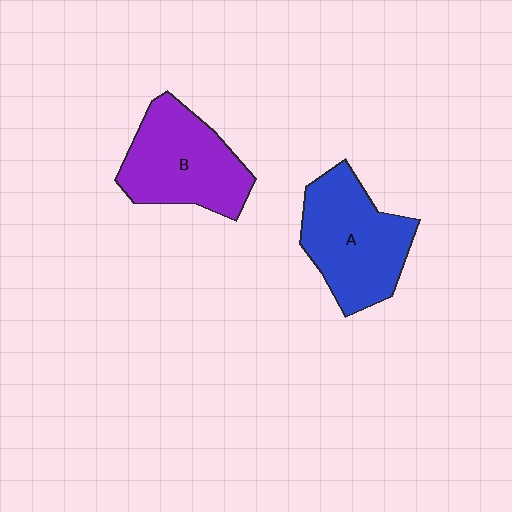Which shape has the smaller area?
Shape B (purple).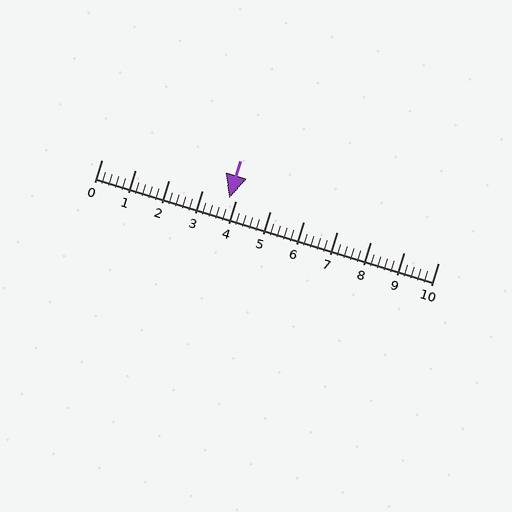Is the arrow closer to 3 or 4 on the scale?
The arrow is closer to 4.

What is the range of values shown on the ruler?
The ruler shows values from 0 to 10.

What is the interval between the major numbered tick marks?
The major tick marks are spaced 1 units apart.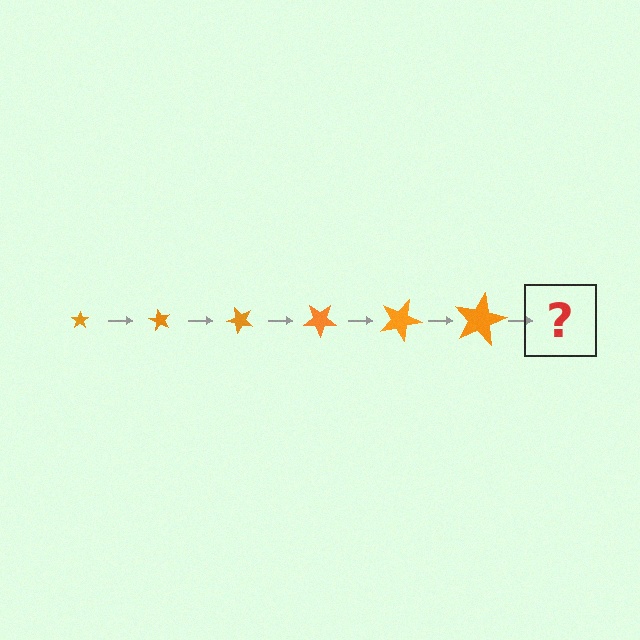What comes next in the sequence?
The next element should be a star, larger than the previous one and rotated 360 degrees from the start.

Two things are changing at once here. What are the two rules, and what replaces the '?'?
The two rules are that the star grows larger each step and it rotates 60 degrees each step. The '?' should be a star, larger than the previous one and rotated 360 degrees from the start.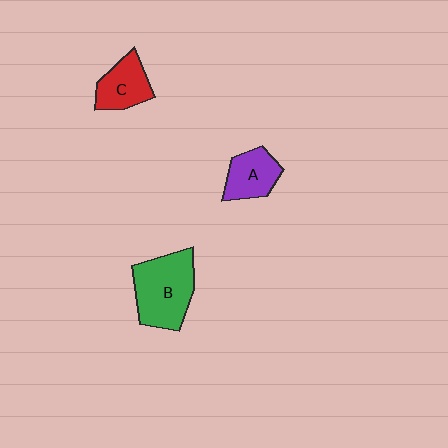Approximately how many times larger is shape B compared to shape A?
Approximately 1.7 times.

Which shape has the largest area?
Shape B (green).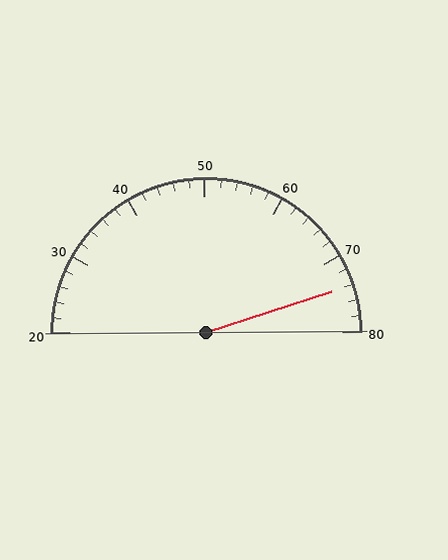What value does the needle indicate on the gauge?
The needle indicates approximately 74.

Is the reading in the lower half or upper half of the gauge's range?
The reading is in the upper half of the range (20 to 80).